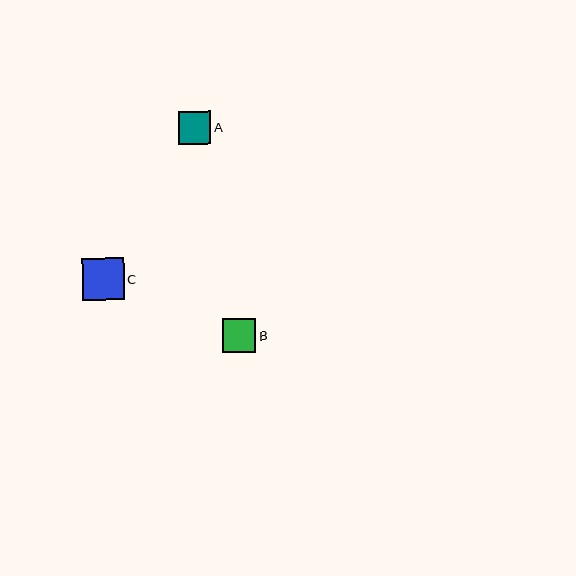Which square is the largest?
Square C is the largest with a size of approximately 42 pixels.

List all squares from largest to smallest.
From largest to smallest: C, B, A.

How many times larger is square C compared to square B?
Square C is approximately 1.3 times the size of square B.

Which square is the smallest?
Square A is the smallest with a size of approximately 32 pixels.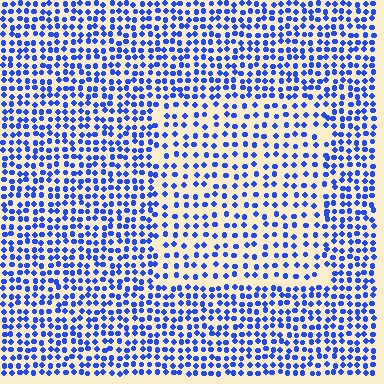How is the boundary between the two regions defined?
The boundary is defined by a change in element density (approximately 1.7x ratio). All elements are the same color, size, and shape.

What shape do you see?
I see a rectangle.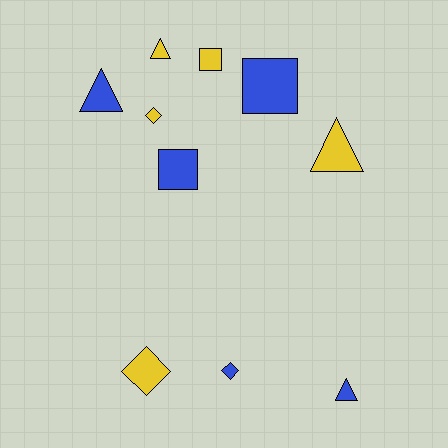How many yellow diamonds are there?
There are 2 yellow diamonds.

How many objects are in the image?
There are 10 objects.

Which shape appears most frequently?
Triangle, with 4 objects.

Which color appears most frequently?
Yellow, with 5 objects.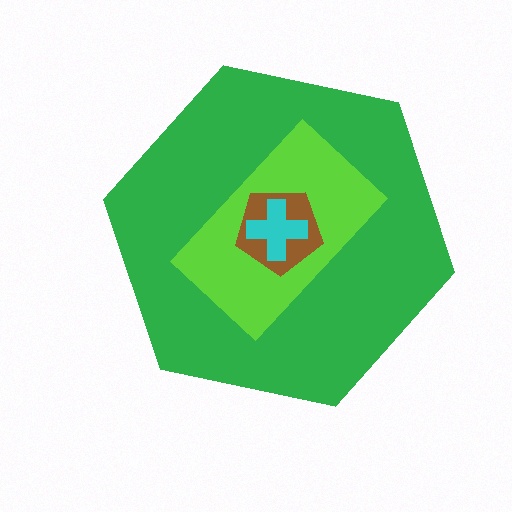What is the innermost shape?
The cyan cross.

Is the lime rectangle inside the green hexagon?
Yes.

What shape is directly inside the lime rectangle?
The brown pentagon.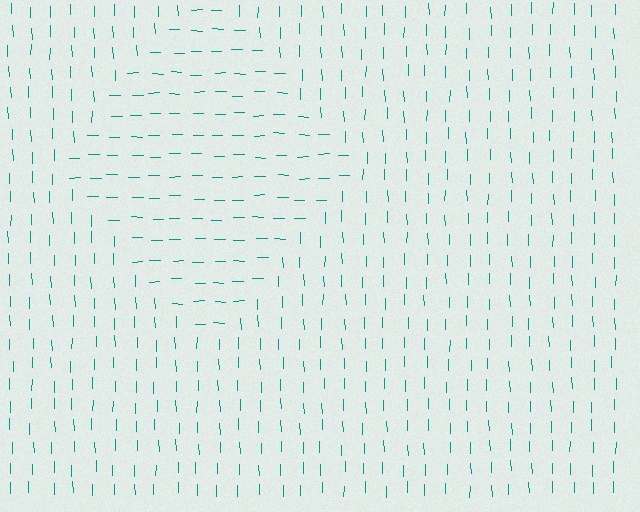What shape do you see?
I see a diamond.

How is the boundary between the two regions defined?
The boundary is defined purely by a change in line orientation (approximately 89 degrees difference). All lines are the same color and thickness.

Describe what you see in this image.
The image is filled with small teal line segments. A diamond region in the image has lines oriented differently from the surrounding lines, creating a visible texture boundary.